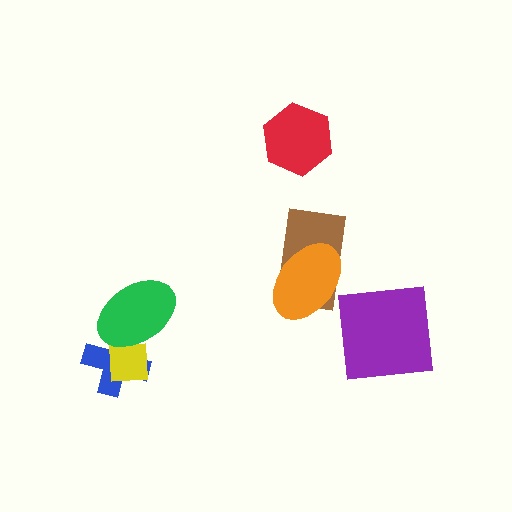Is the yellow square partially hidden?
Yes, it is partially covered by another shape.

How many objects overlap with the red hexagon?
0 objects overlap with the red hexagon.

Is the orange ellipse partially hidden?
No, no other shape covers it.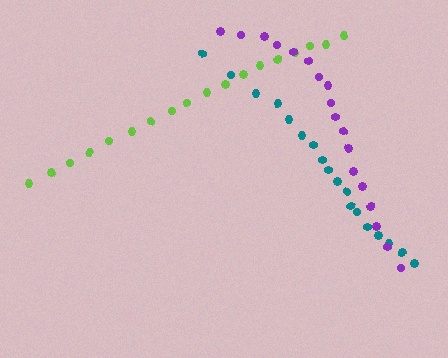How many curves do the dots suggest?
There are 3 distinct paths.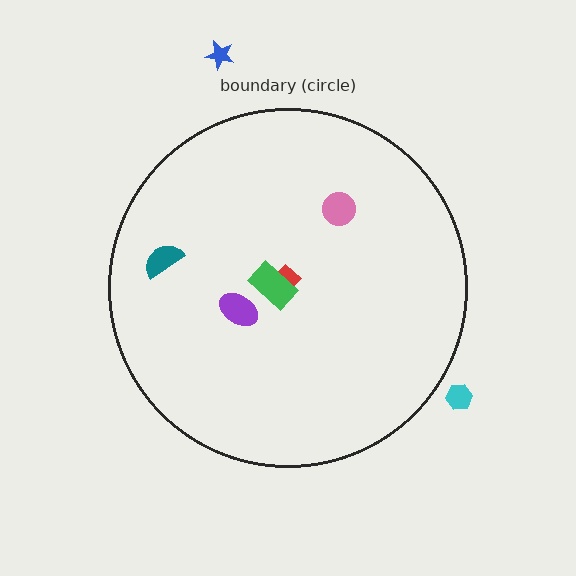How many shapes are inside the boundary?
5 inside, 2 outside.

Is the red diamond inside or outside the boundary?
Inside.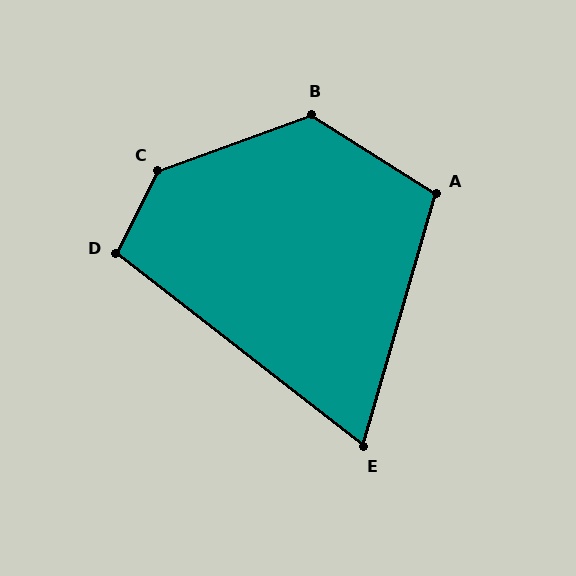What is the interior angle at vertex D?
Approximately 101 degrees (obtuse).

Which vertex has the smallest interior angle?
E, at approximately 68 degrees.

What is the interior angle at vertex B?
Approximately 127 degrees (obtuse).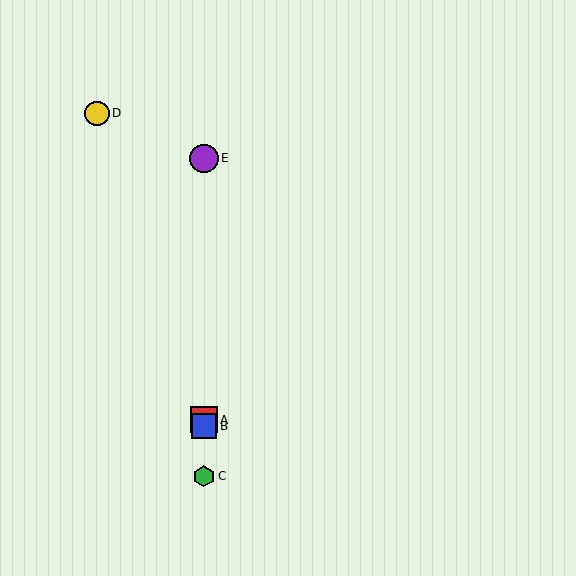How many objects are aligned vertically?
4 objects (A, B, C, E) are aligned vertically.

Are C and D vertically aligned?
No, C is at x≈204 and D is at x≈97.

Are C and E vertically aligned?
Yes, both are at x≈204.